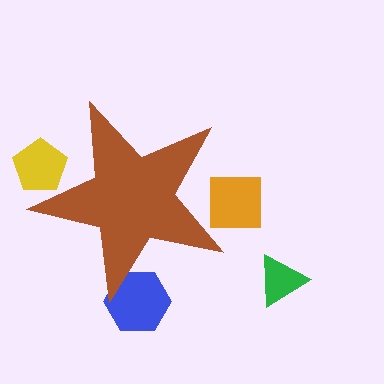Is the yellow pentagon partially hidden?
Yes, the yellow pentagon is partially hidden behind the brown star.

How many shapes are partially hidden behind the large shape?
3 shapes are partially hidden.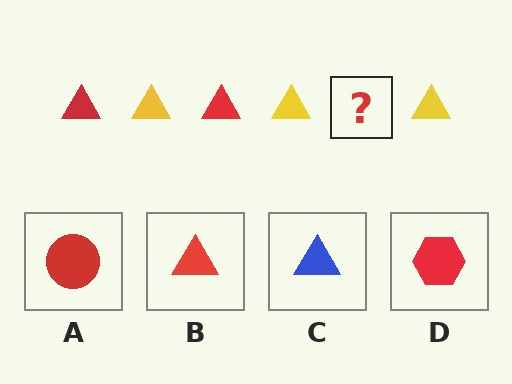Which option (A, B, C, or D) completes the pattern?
B.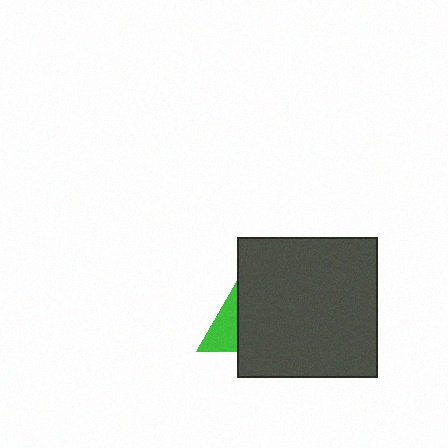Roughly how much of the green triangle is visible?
A small part of it is visible (roughly 37%).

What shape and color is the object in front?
The object in front is a dark gray square.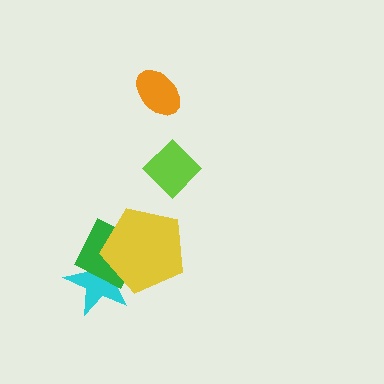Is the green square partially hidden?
Yes, it is partially covered by another shape.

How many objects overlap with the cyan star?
2 objects overlap with the cyan star.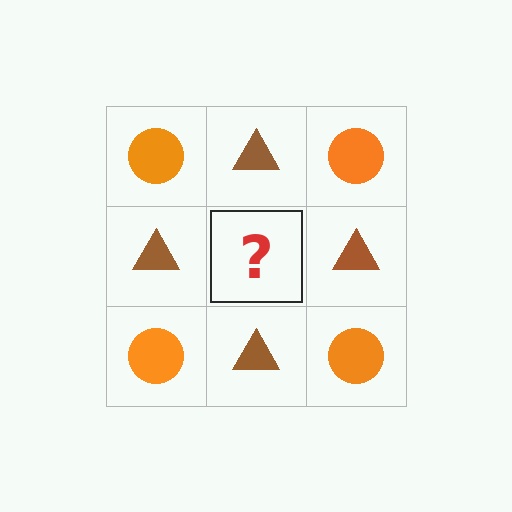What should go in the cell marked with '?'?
The missing cell should contain an orange circle.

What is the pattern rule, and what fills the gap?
The rule is that it alternates orange circle and brown triangle in a checkerboard pattern. The gap should be filled with an orange circle.